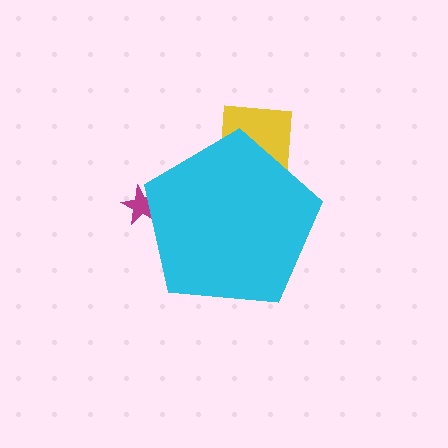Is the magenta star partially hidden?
Yes, the magenta star is partially hidden behind the cyan pentagon.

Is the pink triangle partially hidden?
Yes, the pink triangle is partially hidden behind the cyan pentagon.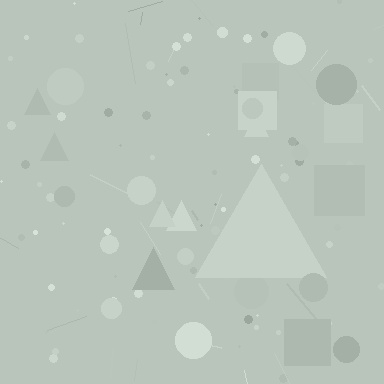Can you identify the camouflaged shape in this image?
The camouflaged shape is a triangle.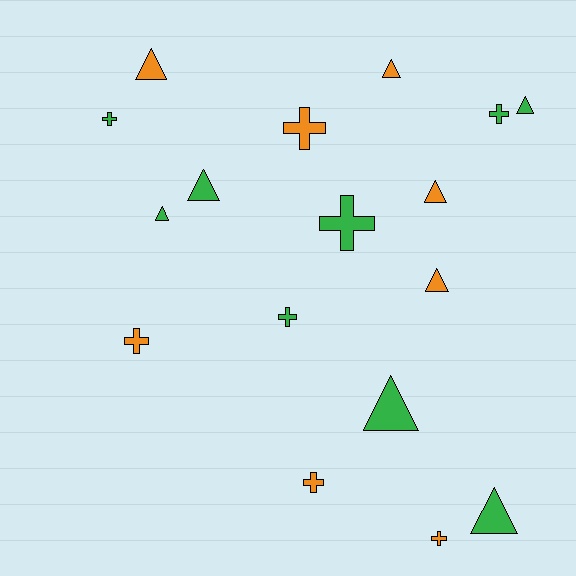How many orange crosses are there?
There are 4 orange crosses.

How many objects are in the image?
There are 17 objects.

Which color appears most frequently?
Green, with 9 objects.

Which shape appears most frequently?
Triangle, with 9 objects.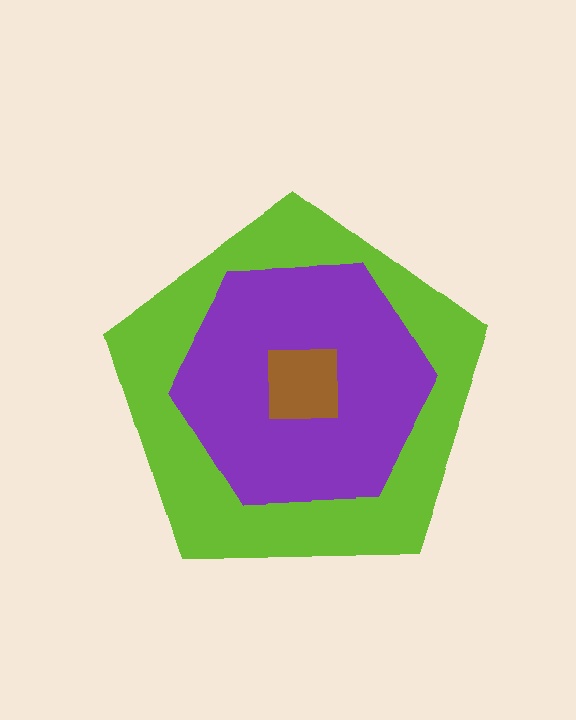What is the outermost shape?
The lime pentagon.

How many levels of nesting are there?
3.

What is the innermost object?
The brown square.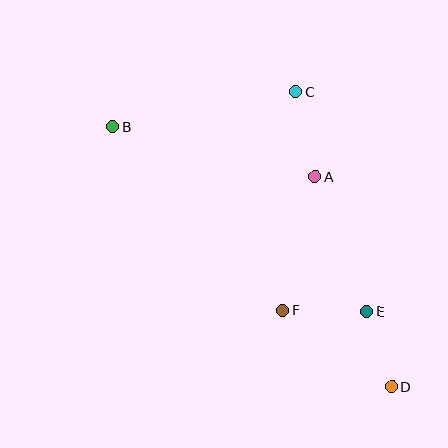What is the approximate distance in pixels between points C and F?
The distance between C and F is approximately 219 pixels.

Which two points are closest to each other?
Points D and E are closest to each other.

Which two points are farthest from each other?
Points B and D are farthest from each other.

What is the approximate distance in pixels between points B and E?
The distance between B and E is approximately 314 pixels.